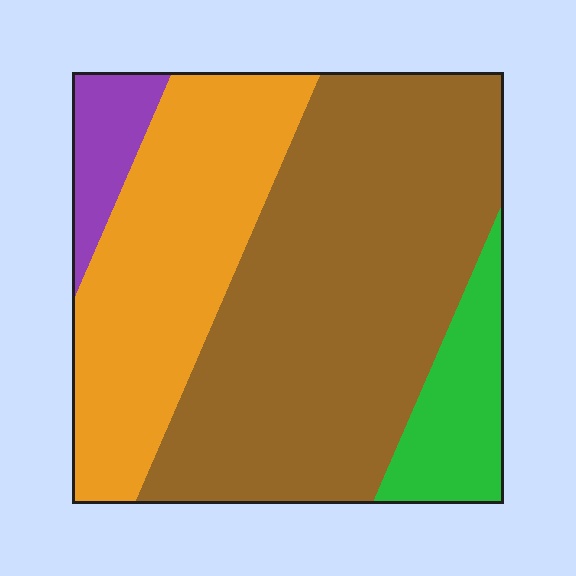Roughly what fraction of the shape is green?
Green takes up about one tenth (1/10) of the shape.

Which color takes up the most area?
Brown, at roughly 55%.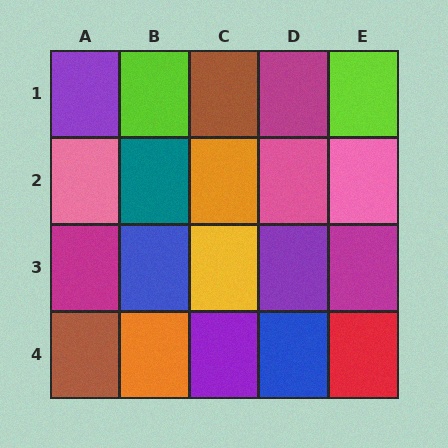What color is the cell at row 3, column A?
Magenta.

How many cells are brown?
2 cells are brown.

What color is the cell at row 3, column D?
Purple.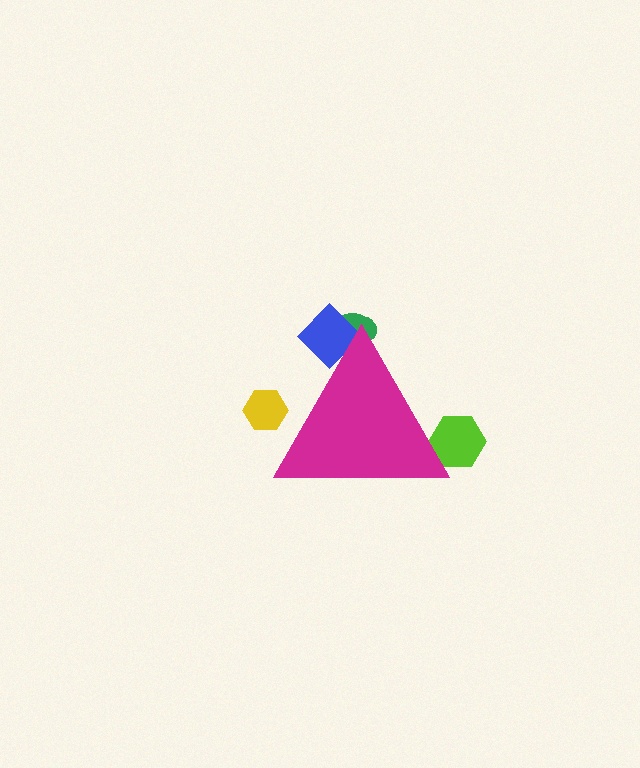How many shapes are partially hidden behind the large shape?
4 shapes are partially hidden.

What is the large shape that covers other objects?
A magenta triangle.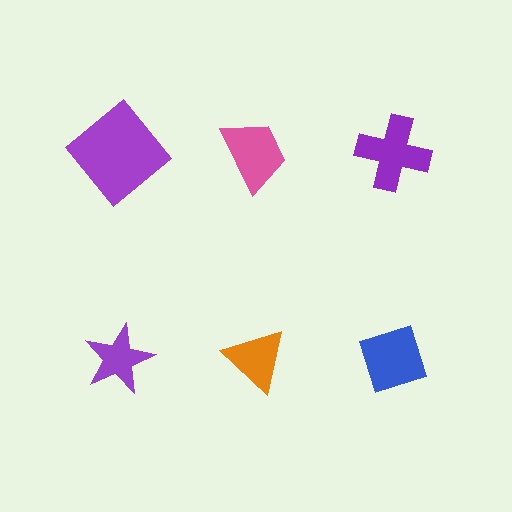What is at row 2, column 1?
A purple star.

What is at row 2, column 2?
An orange triangle.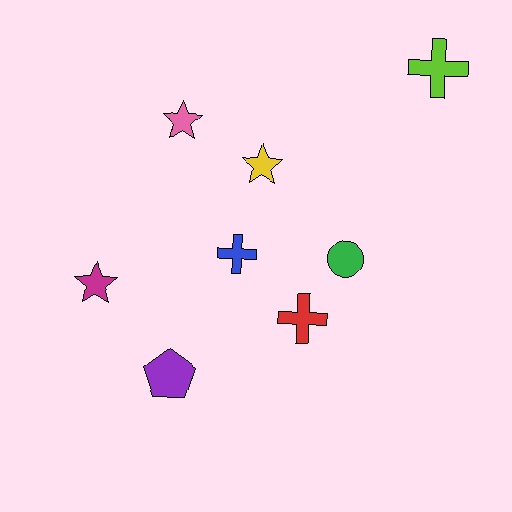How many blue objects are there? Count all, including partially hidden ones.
There is 1 blue object.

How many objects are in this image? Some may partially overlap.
There are 8 objects.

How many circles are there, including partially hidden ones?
There is 1 circle.